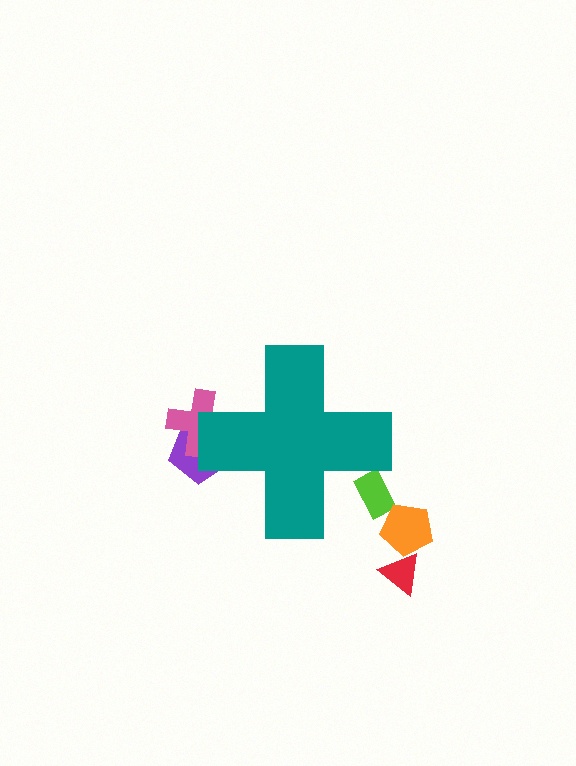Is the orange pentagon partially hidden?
No, the orange pentagon is fully visible.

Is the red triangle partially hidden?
No, the red triangle is fully visible.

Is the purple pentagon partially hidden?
Yes, the purple pentagon is partially hidden behind the teal cross.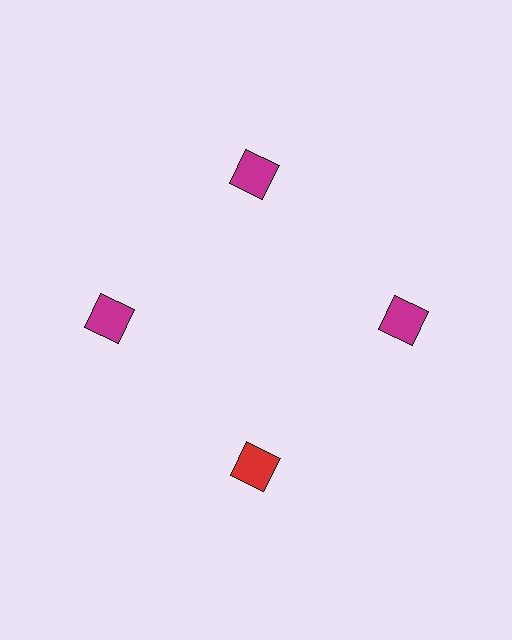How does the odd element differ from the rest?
It has a different color: red instead of magenta.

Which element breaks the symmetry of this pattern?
The red square at roughly the 6 o'clock position breaks the symmetry. All other shapes are magenta squares.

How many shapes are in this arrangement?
There are 4 shapes arranged in a ring pattern.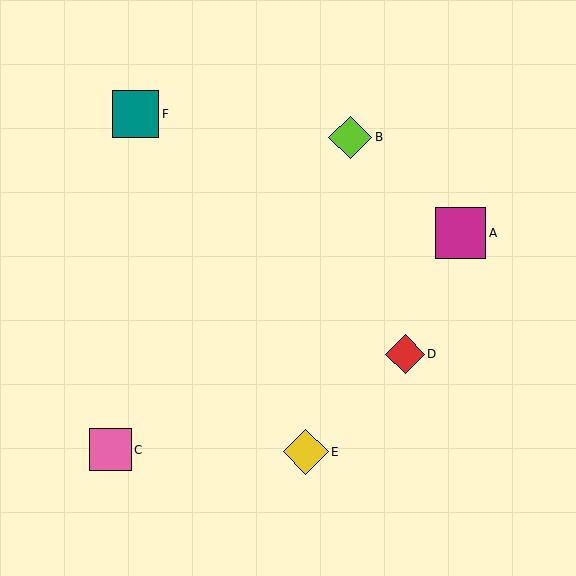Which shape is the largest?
The magenta square (labeled A) is the largest.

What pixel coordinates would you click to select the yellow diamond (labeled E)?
Click at (306, 452) to select the yellow diamond E.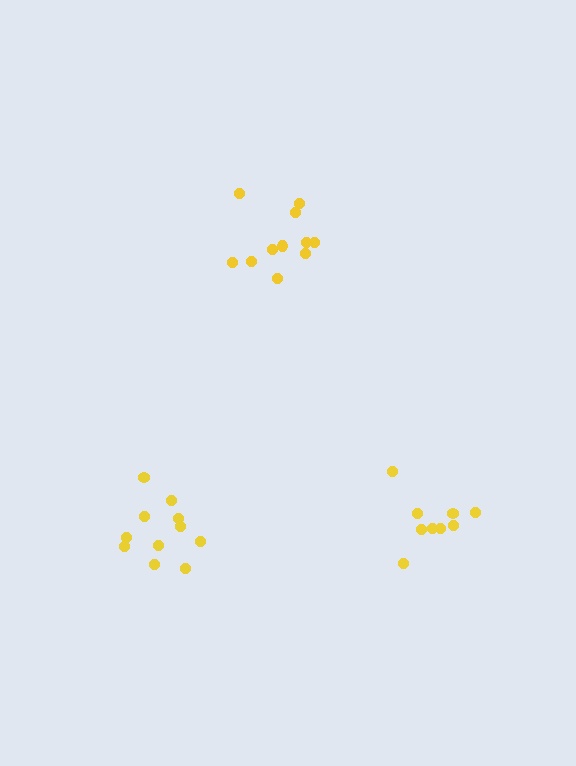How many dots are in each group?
Group 1: 9 dots, Group 2: 11 dots, Group 3: 11 dots (31 total).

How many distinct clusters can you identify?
There are 3 distinct clusters.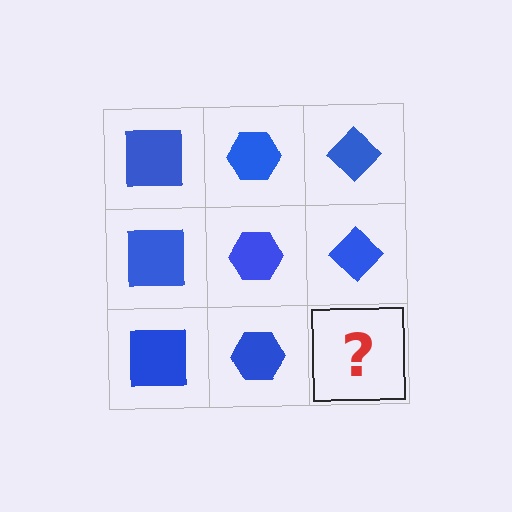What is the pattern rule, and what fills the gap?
The rule is that each column has a consistent shape. The gap should be filled with a blue diamond.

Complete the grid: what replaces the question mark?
The question mark should be replaced with a blue diamond.